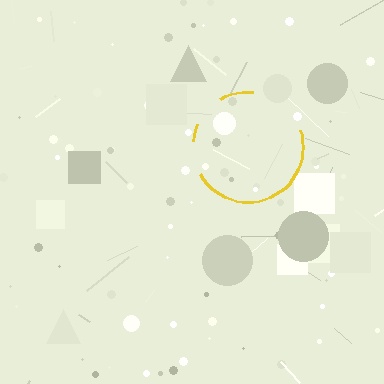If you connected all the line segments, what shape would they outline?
They would outline a circle.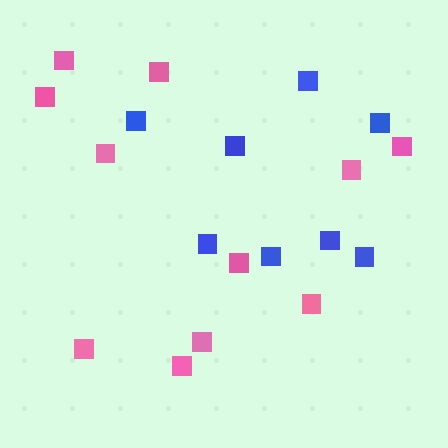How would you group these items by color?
There are 2 groups: one group of blue squares (8) and one group of pink squares (11).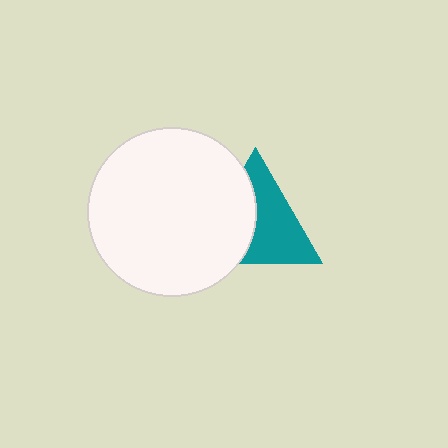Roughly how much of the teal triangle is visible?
About half of it is visible (roughly 56%).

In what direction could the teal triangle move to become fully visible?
The teal triangle could move right. That would shift it out from behind the white circle entirely.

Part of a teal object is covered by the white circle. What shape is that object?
It is a triangle.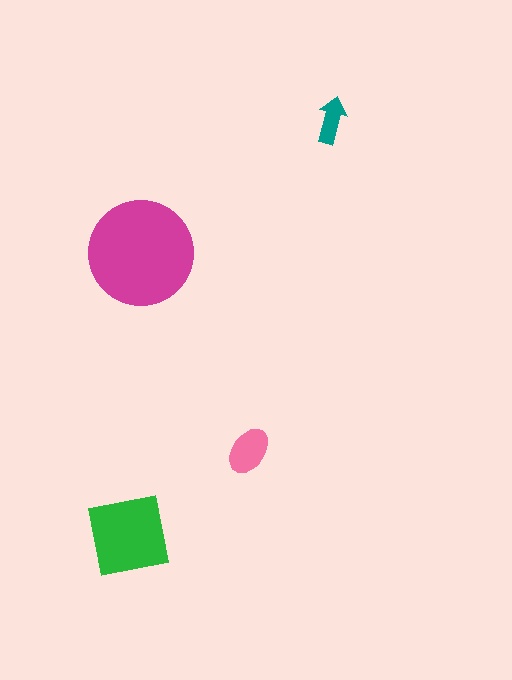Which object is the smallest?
The teal arrow.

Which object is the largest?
The magenta circle.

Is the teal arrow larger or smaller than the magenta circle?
Smaller.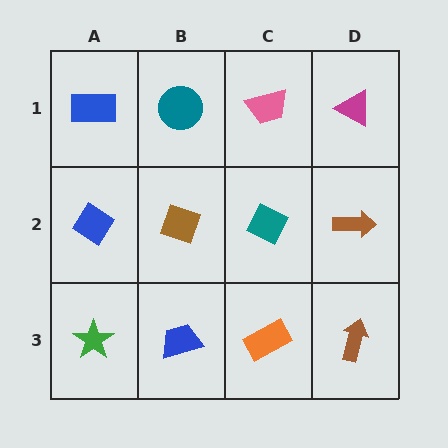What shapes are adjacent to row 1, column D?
A brown arrow (row 2, column D), a pink trapezoid (row 1, column C).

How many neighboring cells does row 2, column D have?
3.